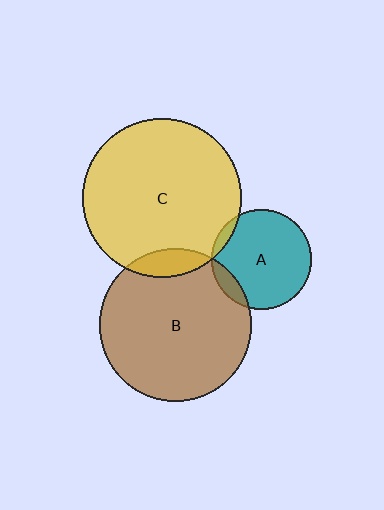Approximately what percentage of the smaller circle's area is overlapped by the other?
Approximately 10%.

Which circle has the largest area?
Circle C (yellow).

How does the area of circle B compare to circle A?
Approximately 2.3 times.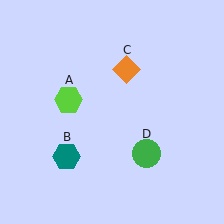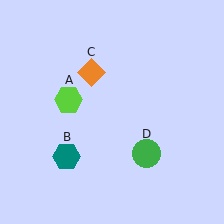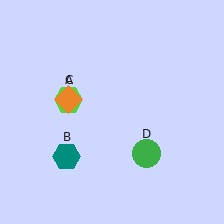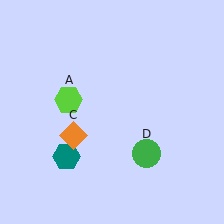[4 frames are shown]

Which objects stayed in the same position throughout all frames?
Lime hexagon (object A) and teal hexagon (object B) and green circle (object D) remained stationary.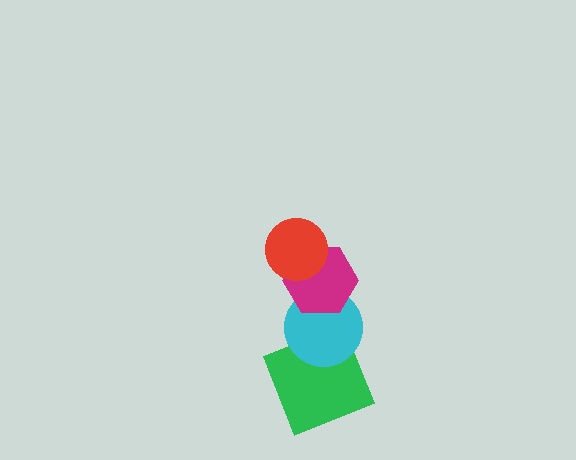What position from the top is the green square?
The green square is 4th from the top.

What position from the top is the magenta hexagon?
The magenta hexagon is 2nd from the top.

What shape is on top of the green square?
The cyan circle is on top of the green square.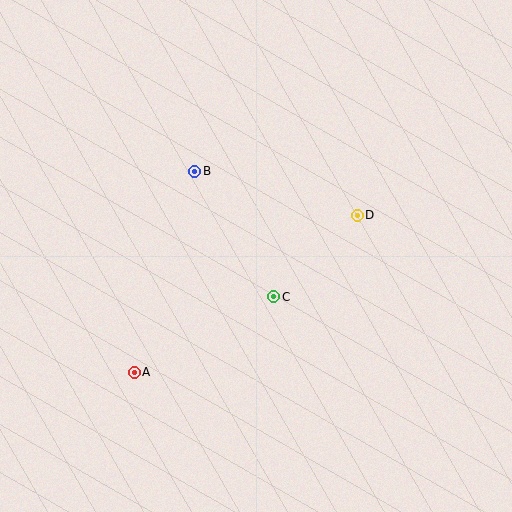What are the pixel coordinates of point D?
Point D is at (357, 215).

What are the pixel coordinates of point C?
Point C is at (274, 297).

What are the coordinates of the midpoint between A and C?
The midpoint between A and C is at (204, 335).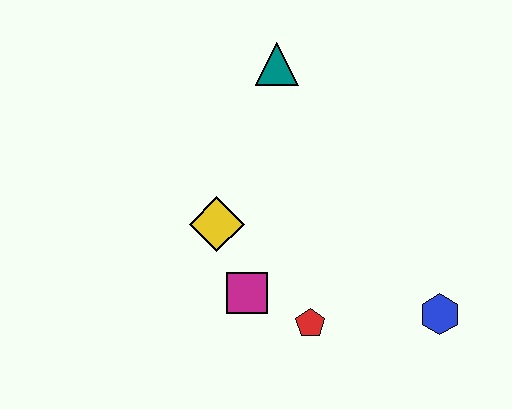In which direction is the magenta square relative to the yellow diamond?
The magenta square is below the yellow diamond.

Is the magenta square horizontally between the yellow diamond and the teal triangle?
Yes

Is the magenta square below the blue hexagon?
No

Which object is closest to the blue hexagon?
The red pentagon is closest to the blue hexagon.